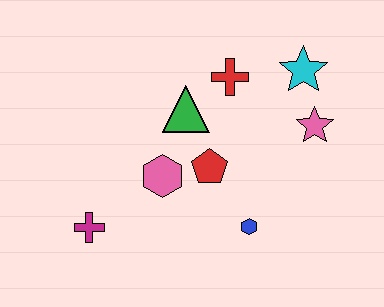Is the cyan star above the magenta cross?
Yes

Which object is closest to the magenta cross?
The pink hexagon is closest to the magenta cross.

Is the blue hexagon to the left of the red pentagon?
No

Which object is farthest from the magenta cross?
The cyan star is farthest from the magenta cross.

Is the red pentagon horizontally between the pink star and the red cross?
No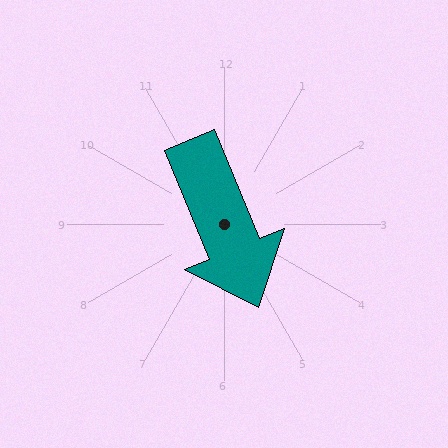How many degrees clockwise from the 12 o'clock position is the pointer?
Approximately 158 degrees.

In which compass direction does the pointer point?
South.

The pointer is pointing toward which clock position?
Roughly 5 o'clock.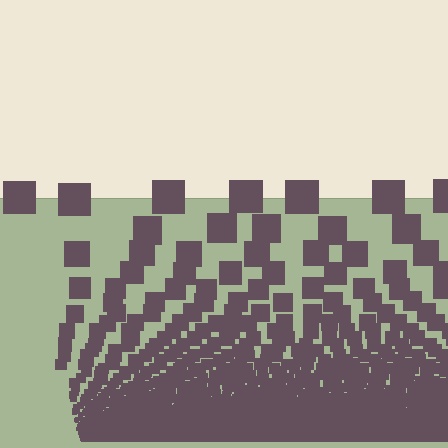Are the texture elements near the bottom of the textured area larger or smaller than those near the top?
Smaller. The gradient is inverted — elements near the bottom are smaller and denser.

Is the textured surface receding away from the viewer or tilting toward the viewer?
The surface appears to tilt toward the viewer. Texture elements get larger and sparser toward the top.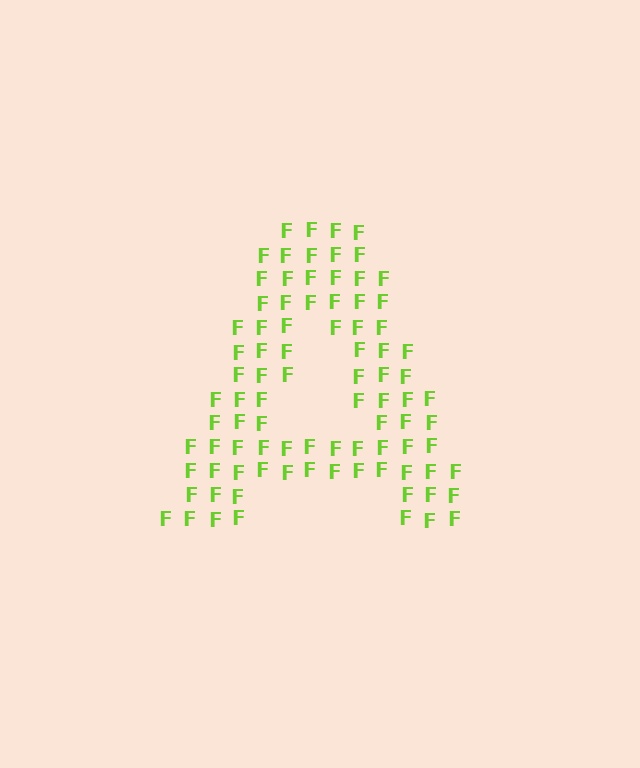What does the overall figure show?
The overall figure shows the letter A.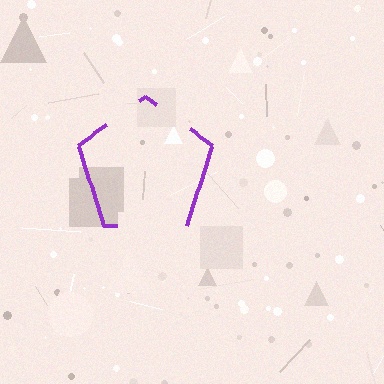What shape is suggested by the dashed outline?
The dashed outline suggests a pentagon.